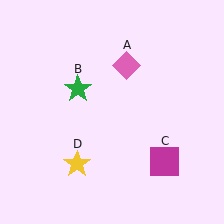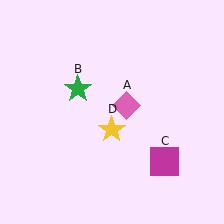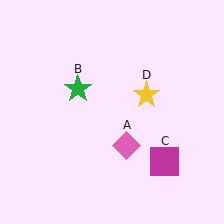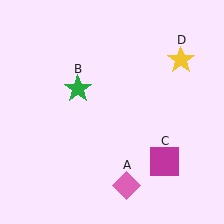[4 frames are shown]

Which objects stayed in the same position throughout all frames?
Green star (object B) and magenta square (object C) remained stationary.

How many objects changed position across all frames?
2 objects changed position: pink diamond (object A), yellow star (object D).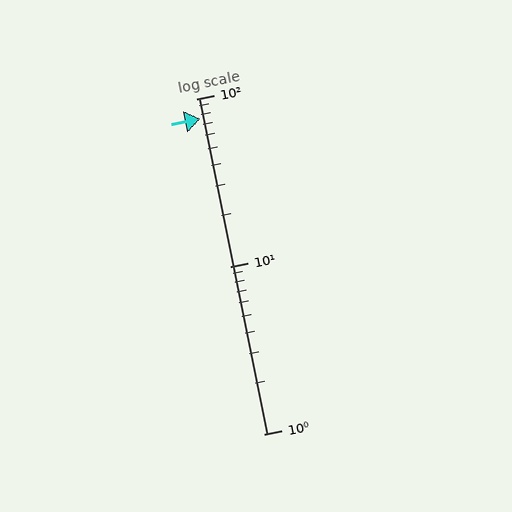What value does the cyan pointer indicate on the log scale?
The pointer indicates approximately 76.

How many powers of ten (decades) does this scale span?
The scale spans 2 decades, from 1 to 100.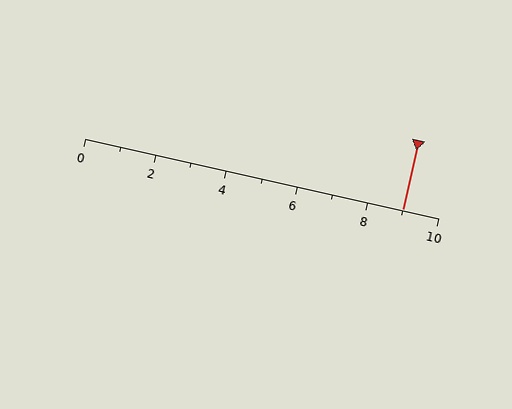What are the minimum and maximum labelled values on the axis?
The axis runs from 0 to 10.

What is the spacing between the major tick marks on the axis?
The major ticks are spaced 2 apart.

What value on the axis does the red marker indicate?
The marker indicates approximately 9.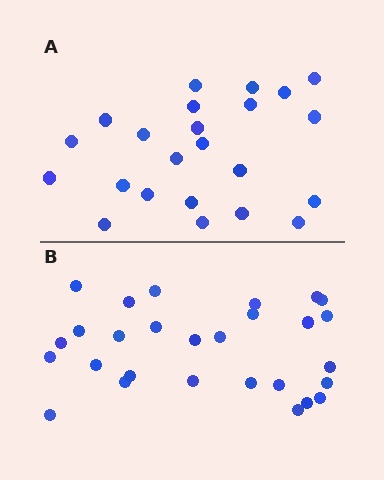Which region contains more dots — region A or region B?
Region B (the bottom region) has more dots.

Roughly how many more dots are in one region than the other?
Region B has about 5 more dots than region A.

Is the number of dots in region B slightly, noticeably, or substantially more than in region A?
Region B has only slightly more — the two regions are fairly close. The ratio is roughly 1.2 to 1.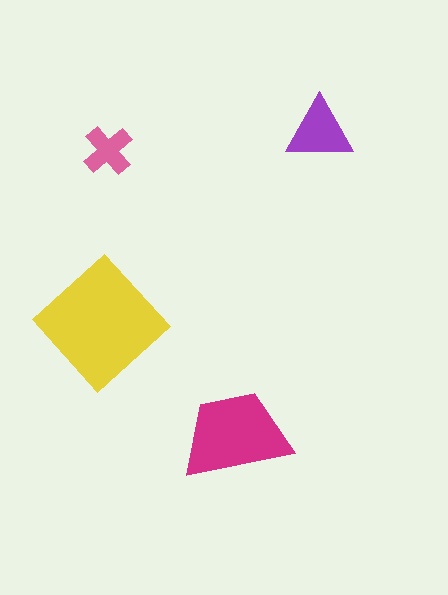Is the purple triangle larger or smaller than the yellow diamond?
Smaller.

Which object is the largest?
The yellow diamond.